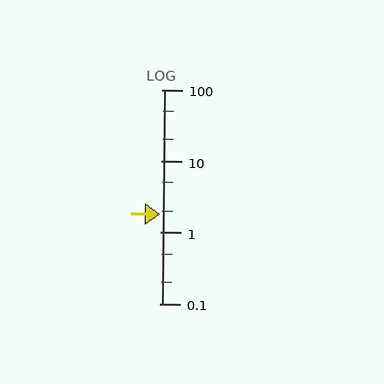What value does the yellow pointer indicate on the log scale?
The pointer indicates approximately 1.8.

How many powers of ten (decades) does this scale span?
The scale spans 3 decades, from 0.1 to 100.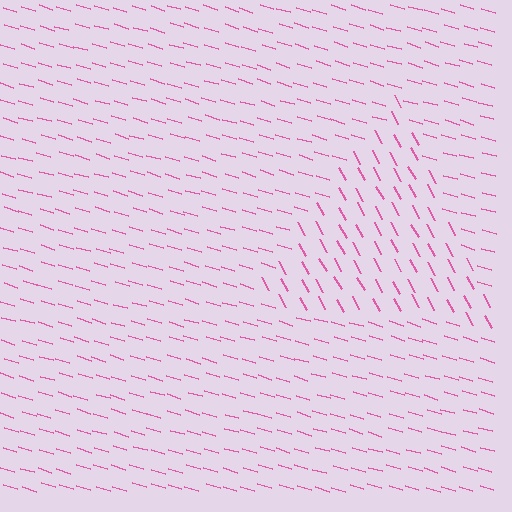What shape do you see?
I see a triangle.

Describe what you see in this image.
The image is filled with small pink line segments. A triangle region in the image has lines oriented differently from the surrounding lines, creating a visible texture boundary.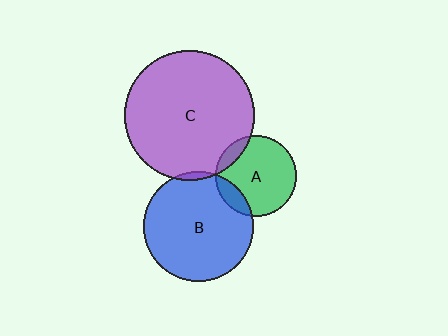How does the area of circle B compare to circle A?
Approximately 1.8 times.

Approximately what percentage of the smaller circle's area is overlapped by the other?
Approximately 15%.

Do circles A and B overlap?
Yes.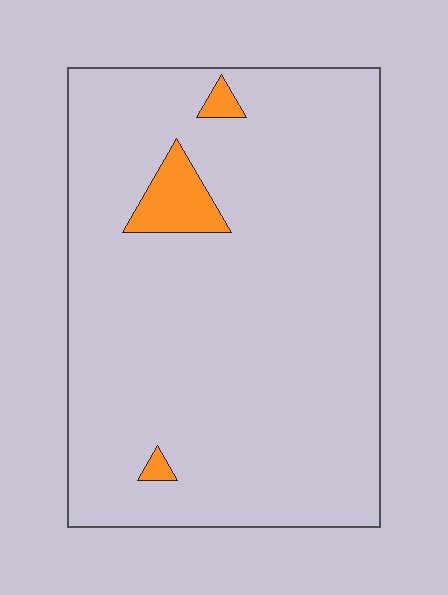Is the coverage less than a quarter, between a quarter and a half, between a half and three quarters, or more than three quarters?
Less than a quarter.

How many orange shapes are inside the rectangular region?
3.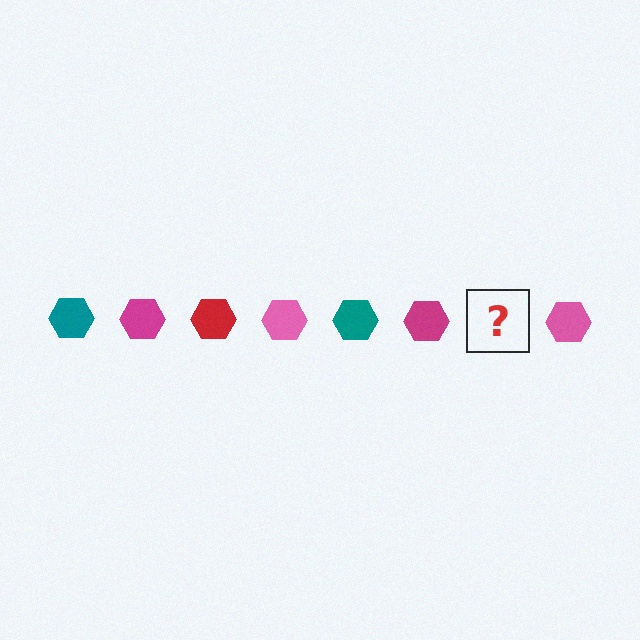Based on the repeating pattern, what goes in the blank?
The blank should be a red hexagon.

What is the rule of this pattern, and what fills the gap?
The rule is that the pattern cycles through teal, magenta, red, pink hexagons. The gap should be filled with a red hexagon.